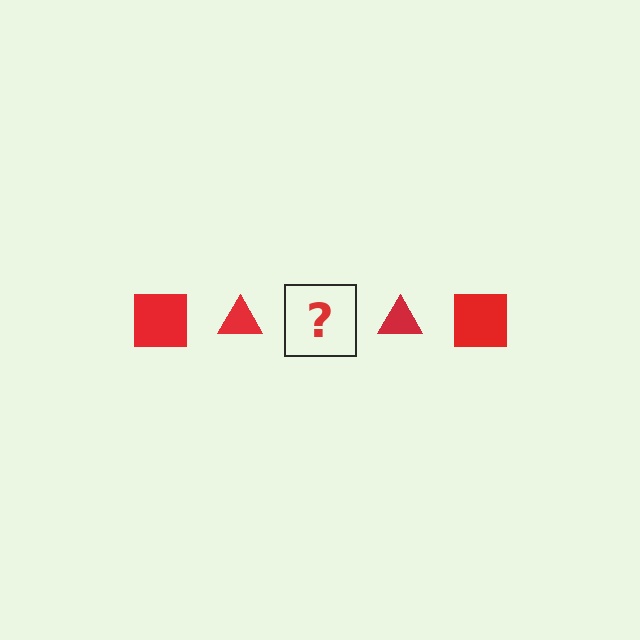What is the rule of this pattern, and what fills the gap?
The rule is that the pattern cycles through square, triangle shapes in red. The gap should be filled with a red square.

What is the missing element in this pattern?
The missing element is a red square.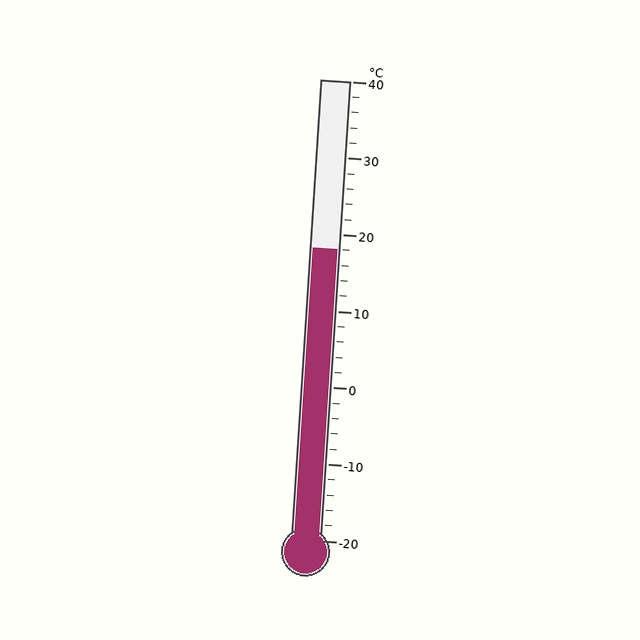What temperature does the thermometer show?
The thermometer shows approximately 18°C.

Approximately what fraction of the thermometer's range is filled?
The thermometer is filled to approximately 65% of its range.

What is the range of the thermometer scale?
The thermometer scale ranges from -20°C to 40°C.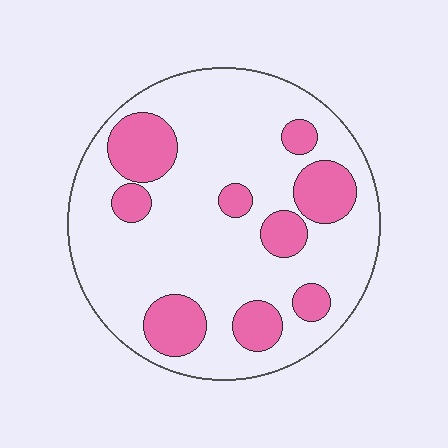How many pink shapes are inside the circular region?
9.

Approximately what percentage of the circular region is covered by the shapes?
Approximately 25%.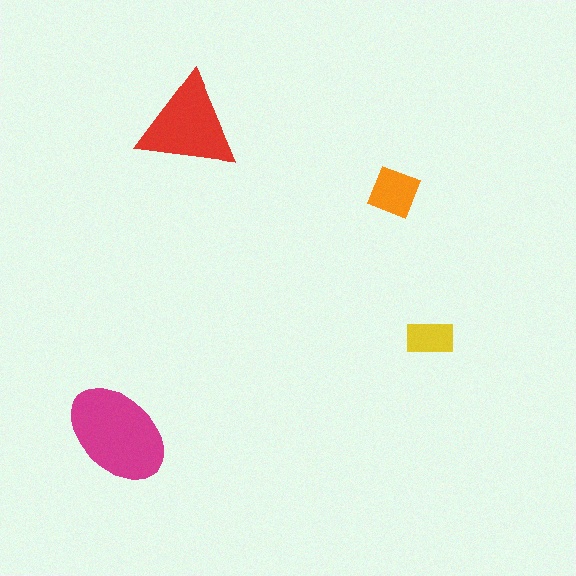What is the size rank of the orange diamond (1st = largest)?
3rd.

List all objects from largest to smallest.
The magenta ellipse, the red triangle, the orange diamond, the yellow rectangle.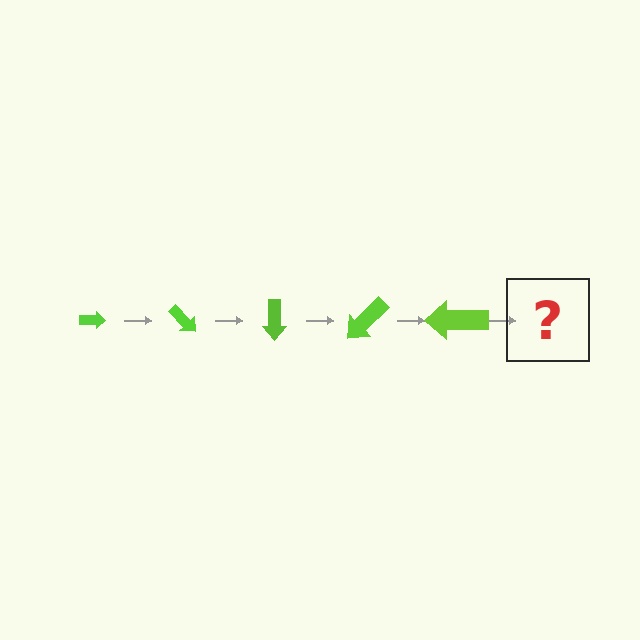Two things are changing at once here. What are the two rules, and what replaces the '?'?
The two rules are that the arrow grows larger each step and it rotates 45 degrees each step. The '?' should be an arrow, larger than the previous one and rotated 225 degrees from the start.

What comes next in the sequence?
The next element should be an arrow, larger than the previous one and rotated 225 degrees from the start.